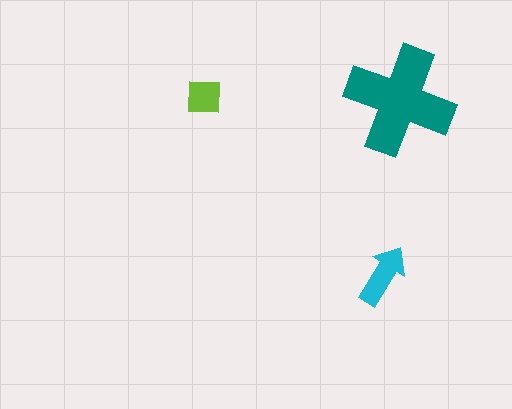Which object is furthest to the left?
The lime square is leftmost.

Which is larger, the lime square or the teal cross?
The teal cross.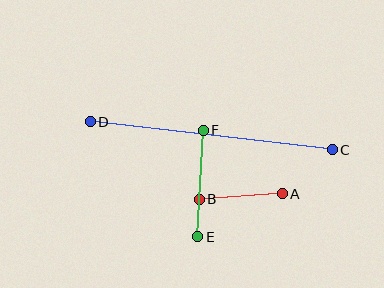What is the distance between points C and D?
The distance is approximately 244 pixels.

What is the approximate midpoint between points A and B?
The midpoint is at approximately (241, 197) pixels.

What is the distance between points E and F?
The distance is approximately 106 pixels.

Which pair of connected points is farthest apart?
Points C and D are farthest apart.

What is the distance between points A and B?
The distance is approximately 83 pixels.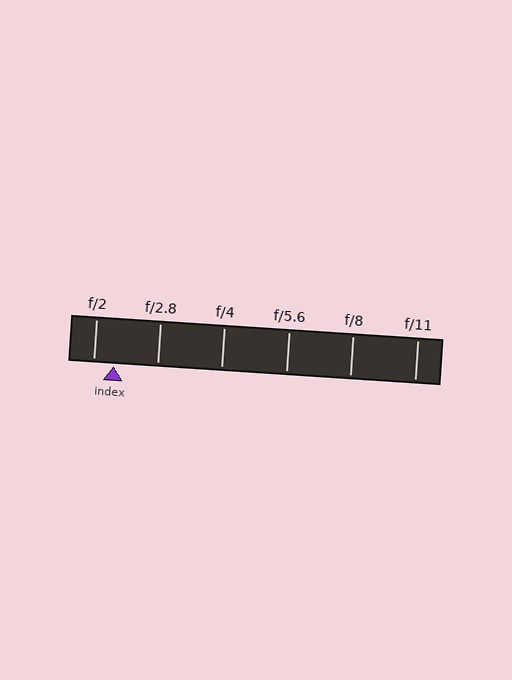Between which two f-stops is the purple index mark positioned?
The index mark is between f/2 and f/2.8.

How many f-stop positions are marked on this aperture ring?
There are 6 f-stop positions marked.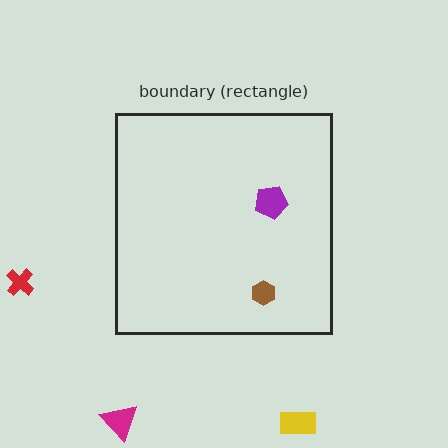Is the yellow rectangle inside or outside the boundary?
Outside.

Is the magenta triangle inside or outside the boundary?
Outside.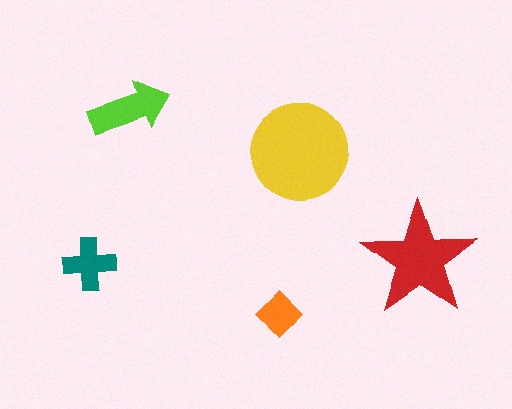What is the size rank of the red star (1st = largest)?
2nd.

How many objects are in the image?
There are 5 objects in the image.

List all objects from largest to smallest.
The yellow circle, the red star, the lime arrow, the teal cross, the orange diamond.